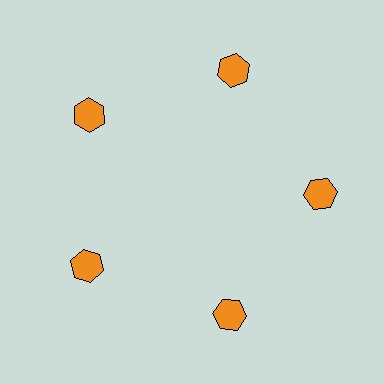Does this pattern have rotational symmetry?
Yes, this pattern has 5-fold rotational symmetry. It looks the same after rotating 72 degrees around the center.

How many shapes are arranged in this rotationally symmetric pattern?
There are 5 shapes, arranged in 5 groups of 1.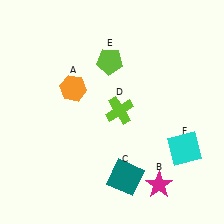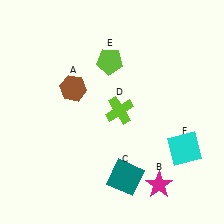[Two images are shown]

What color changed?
The hexagon (A) changed from orange in Image 1 to brown in Image 2.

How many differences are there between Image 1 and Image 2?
There is 1 difference between the two images.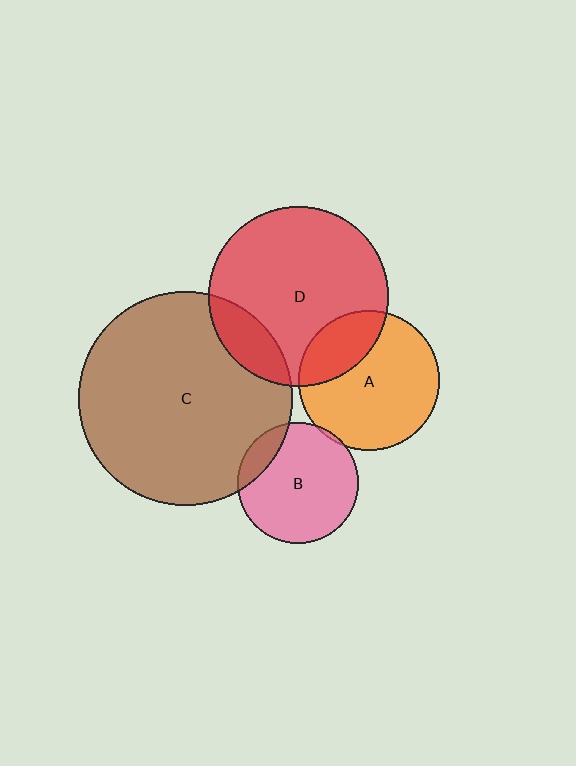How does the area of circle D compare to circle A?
Approximately 1.6 times.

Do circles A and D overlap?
Yes.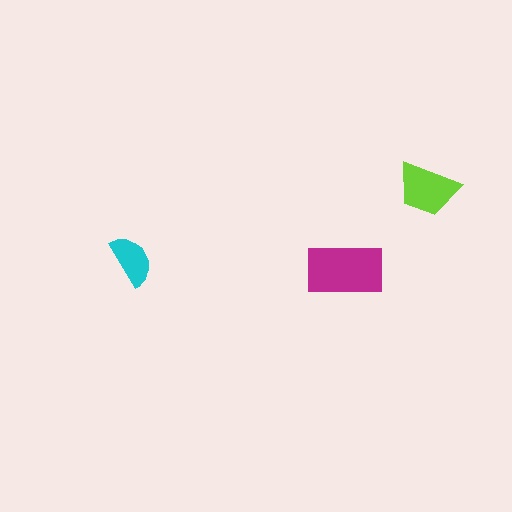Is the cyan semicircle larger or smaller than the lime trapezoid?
Smaller.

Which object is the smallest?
The cyan semicircle.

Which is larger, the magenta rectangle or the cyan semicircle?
The magenta rectangle.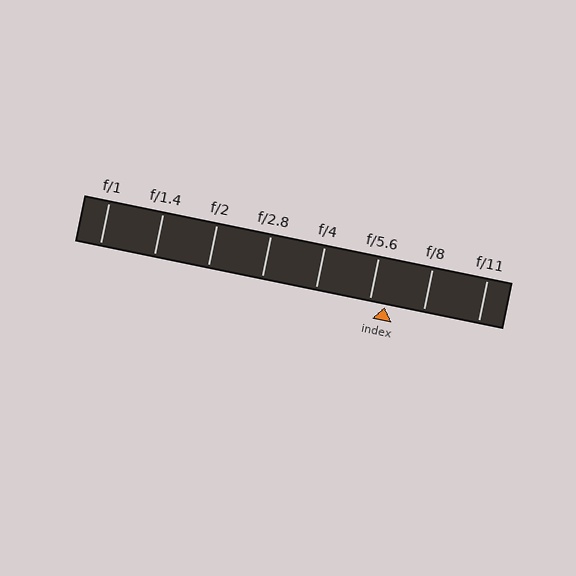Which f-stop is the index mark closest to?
The index mark is closest to f/5.6.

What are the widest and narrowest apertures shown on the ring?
The widest aperture shown is f/1 and the narrowest is f/11.